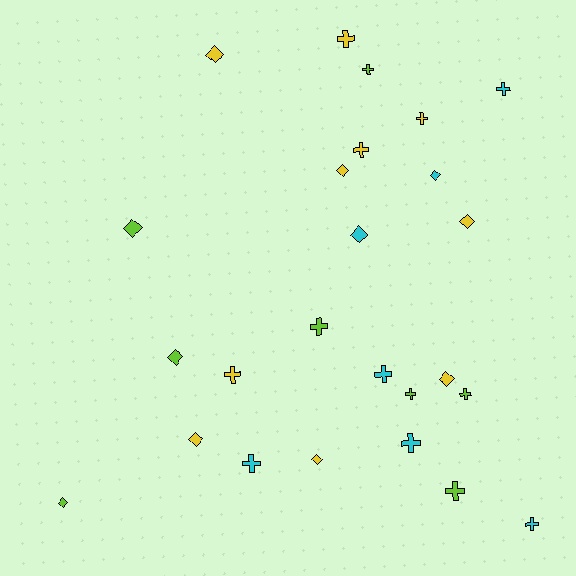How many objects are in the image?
There are 25 objects.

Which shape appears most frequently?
Cross, with 14 objects.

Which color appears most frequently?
Yellow, with 10 objects.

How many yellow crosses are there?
There are 4 yellow crosses.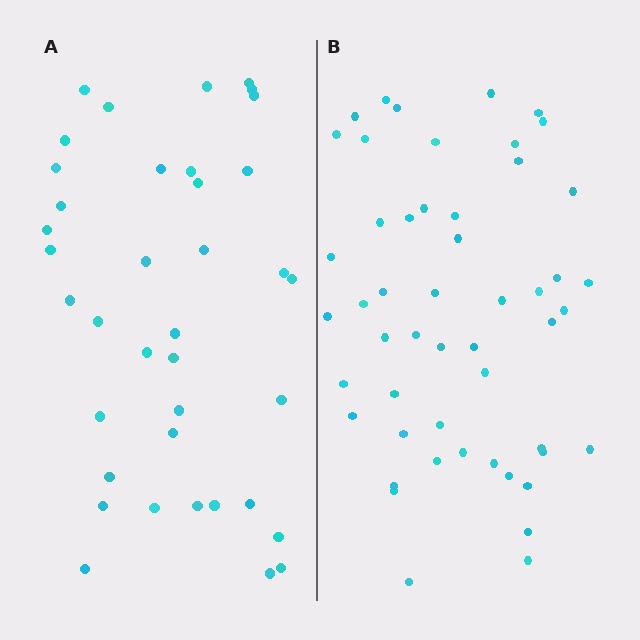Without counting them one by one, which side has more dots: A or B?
Region B (the right region) has more dots.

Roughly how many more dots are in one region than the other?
Region B has approximately 15 more dots than region A.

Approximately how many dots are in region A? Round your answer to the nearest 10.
About 40 dots. (The exact count is 38, which rounds to 40.)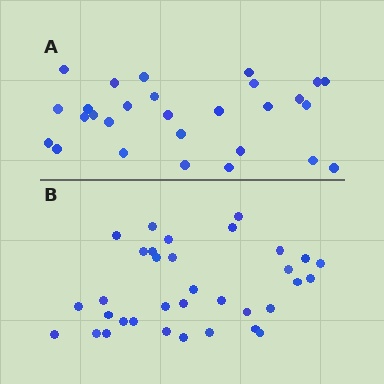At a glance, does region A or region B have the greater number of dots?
Region B (the bottom region) has more dots.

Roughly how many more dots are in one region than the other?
Region B has about 6 more dots than region A.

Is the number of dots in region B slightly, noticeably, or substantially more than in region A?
Region B has only slightly more — the two regions are fairly close. The ratio is roughly 1.2 to 1.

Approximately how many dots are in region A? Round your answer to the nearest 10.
About 30 dots. (The exact count is 28, which rounds to 30.)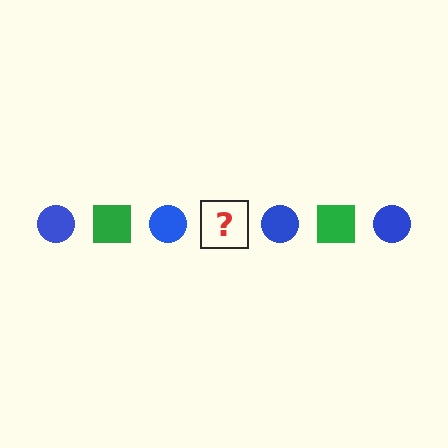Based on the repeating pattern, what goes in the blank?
The blank should be a green square.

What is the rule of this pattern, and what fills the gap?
The rule is that the pattern alternates between blue circle and green square. The gap should be filled with a green square.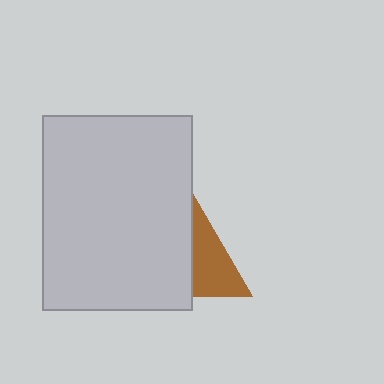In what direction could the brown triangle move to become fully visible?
The brown triangle could move right. That would shift it out from behind the light gray rectangle entirely.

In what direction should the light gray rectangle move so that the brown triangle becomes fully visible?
The light gray rectangle should move left. That is the shortest direction to clear the overlap and leave the brown triangle fully visible.